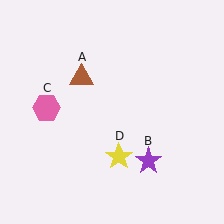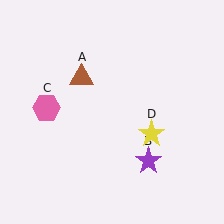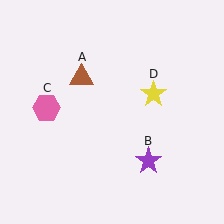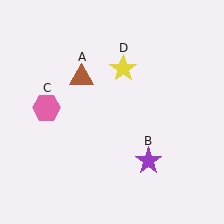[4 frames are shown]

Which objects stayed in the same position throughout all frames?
Brown triangle (object A) and purple star (object B) and pink hexagon (object C) remained stationary.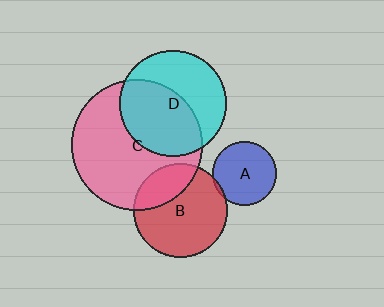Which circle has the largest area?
Circle C (pink).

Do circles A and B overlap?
Yes.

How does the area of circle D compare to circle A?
Approximately 2.7 times.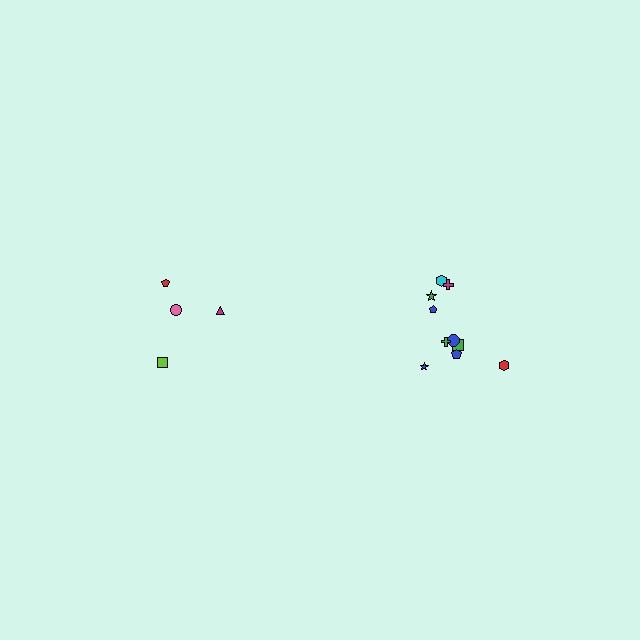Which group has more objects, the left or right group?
The right group.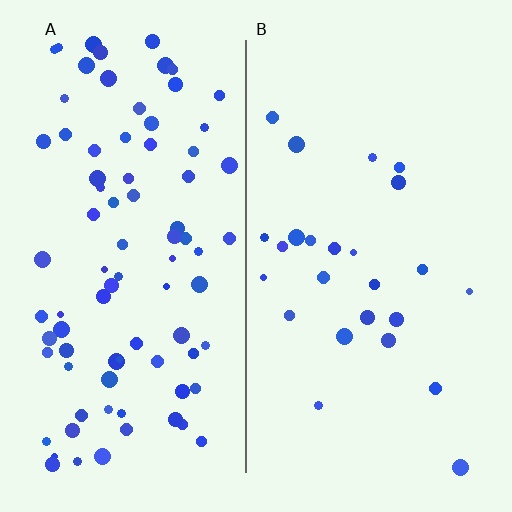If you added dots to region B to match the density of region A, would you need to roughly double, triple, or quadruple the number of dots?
Approximately triple.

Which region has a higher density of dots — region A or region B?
A (the left).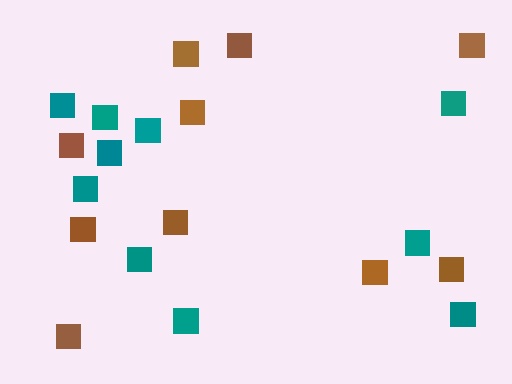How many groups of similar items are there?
There are 2 groups: one group of teal squares (10) and one group of brown squares (10).